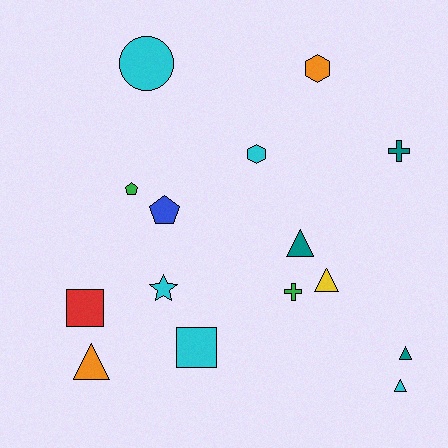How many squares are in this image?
There are 2 squares.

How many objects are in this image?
There are 15 objects.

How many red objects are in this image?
There is 1 red object.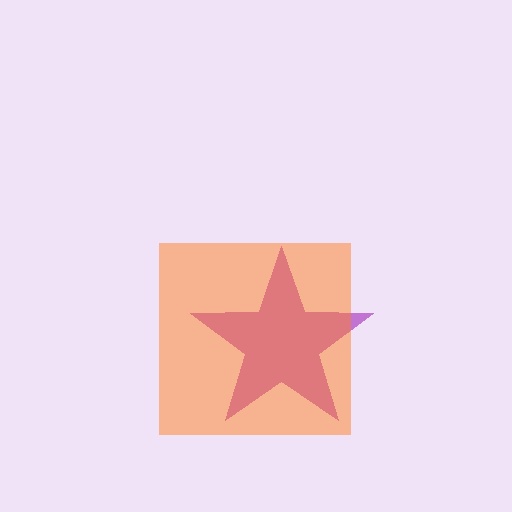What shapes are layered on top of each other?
The layered shapes are: a purple star, an orange square.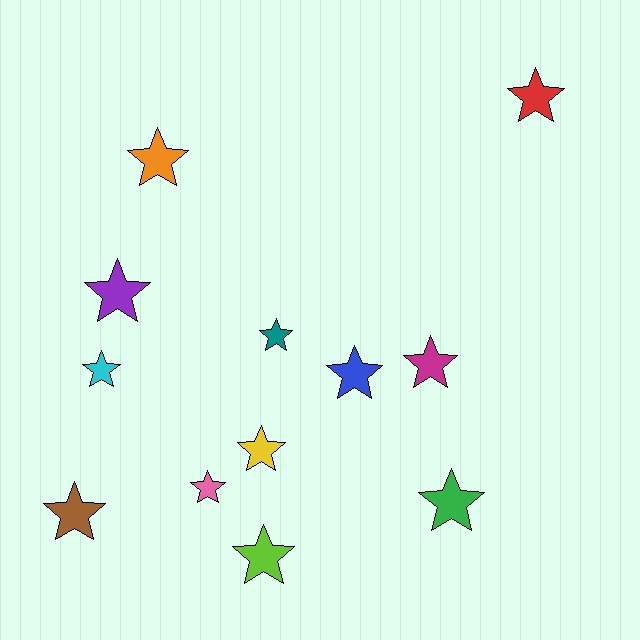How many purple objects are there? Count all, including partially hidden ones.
There is 1 purple object.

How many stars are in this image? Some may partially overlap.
There are 12 stars.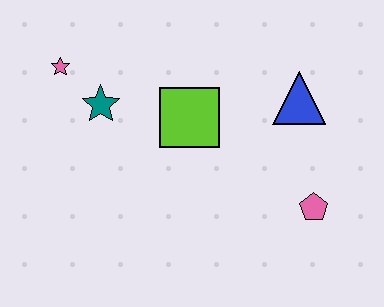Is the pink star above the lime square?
Yes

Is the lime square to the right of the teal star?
Yes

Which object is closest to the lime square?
The teal star is closest to the lime square.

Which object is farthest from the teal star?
The pink pentagon is farthest from the teal star.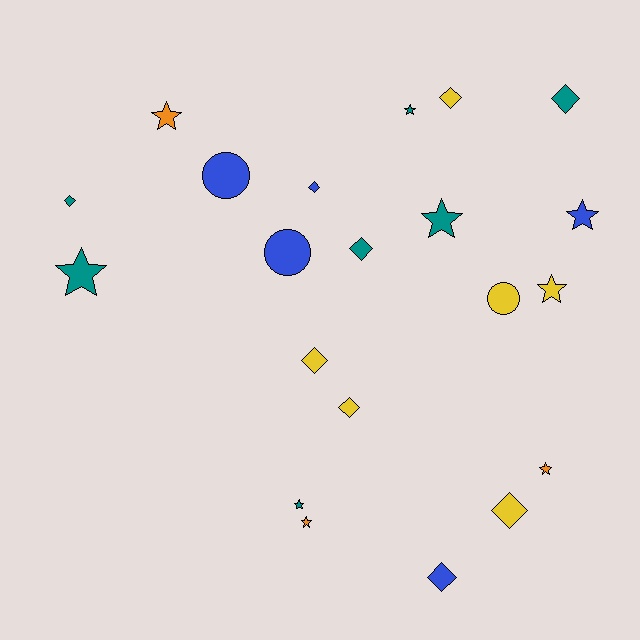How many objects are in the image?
There are 21 objects.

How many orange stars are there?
There are 3 orange stars.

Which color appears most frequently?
Teal, with 7 objects.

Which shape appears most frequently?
Star, with 9 objects.